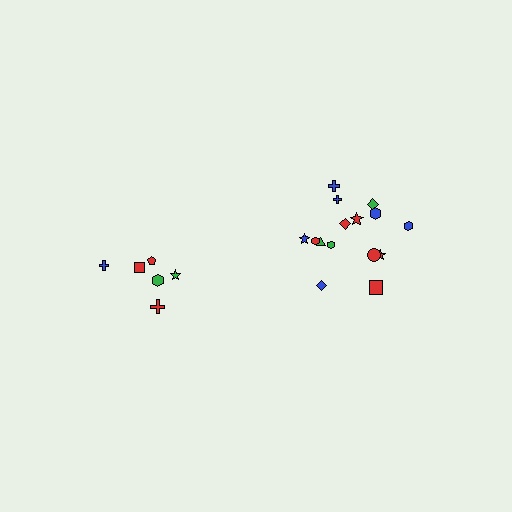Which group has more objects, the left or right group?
The right group.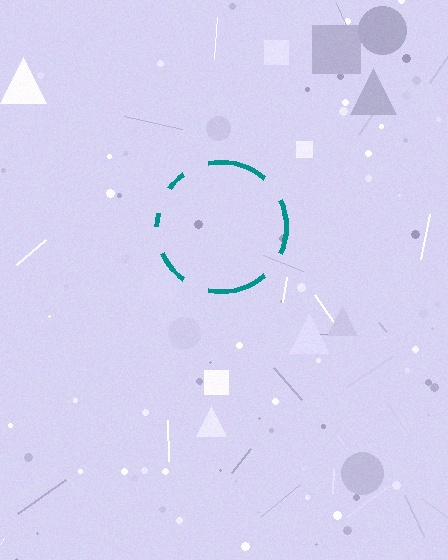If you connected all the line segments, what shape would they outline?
They would outline a circle.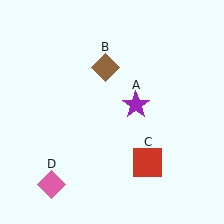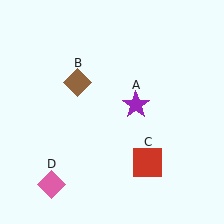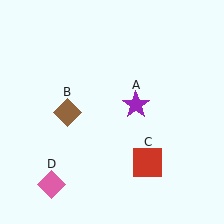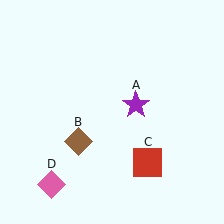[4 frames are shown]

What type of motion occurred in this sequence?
The brown diamond (object B) rotated counterclockwise around the center of the scene.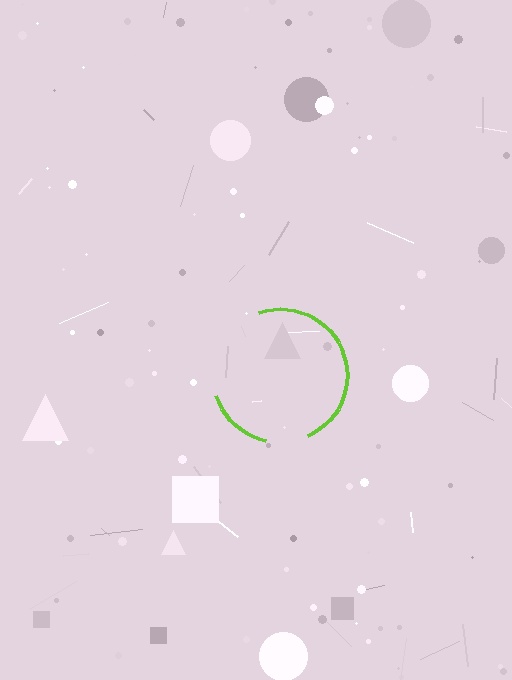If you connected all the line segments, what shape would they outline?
They would outline a circle.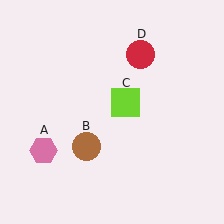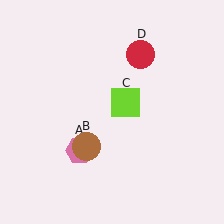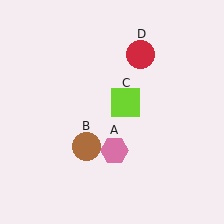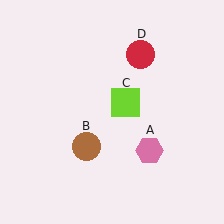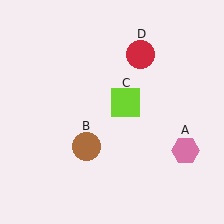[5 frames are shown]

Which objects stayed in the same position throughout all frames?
Brown circle (object B) and lime square (object C) and red circle (object D) remained stationary.